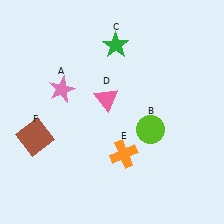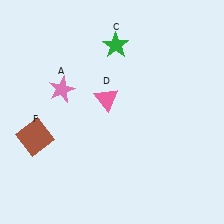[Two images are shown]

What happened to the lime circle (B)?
The lime circle (B) was removed in Image 2. It was in the bottom-right area of Image 1.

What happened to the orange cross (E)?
The orange cross (E) was removed in Image 2. It was in the bottom-right area of Image 1.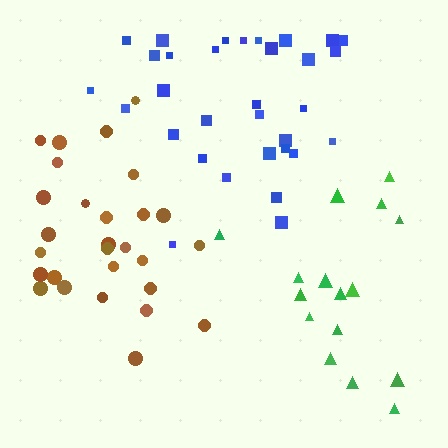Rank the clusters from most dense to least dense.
brown, blue, green.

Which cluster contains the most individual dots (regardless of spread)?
Blue (34).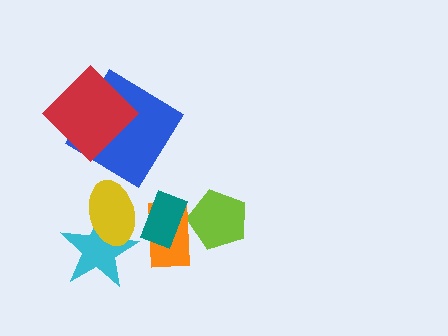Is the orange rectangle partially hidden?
Yes, it is partially covered by another shape.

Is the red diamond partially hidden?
No, no other shape covers it.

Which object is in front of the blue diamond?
The red diamond is in front of the blue diamond.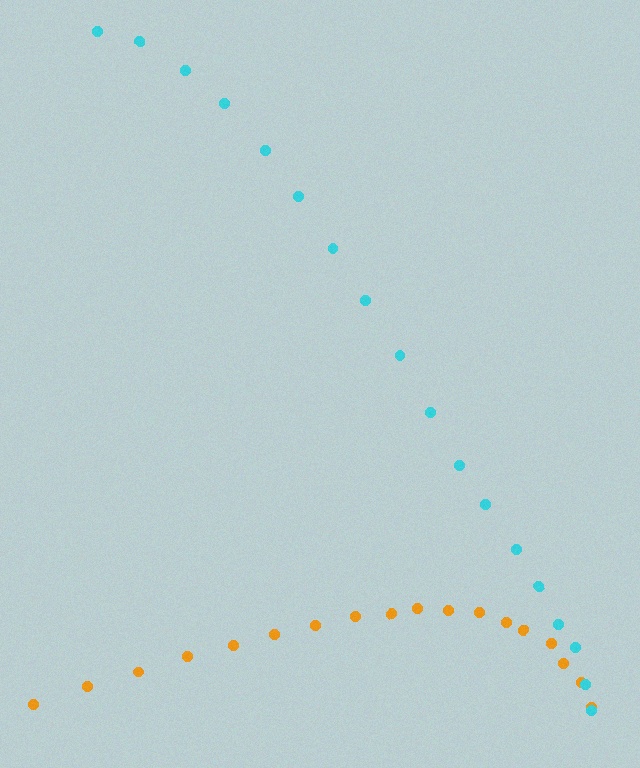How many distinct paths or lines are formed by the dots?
There are 2 distinct paths.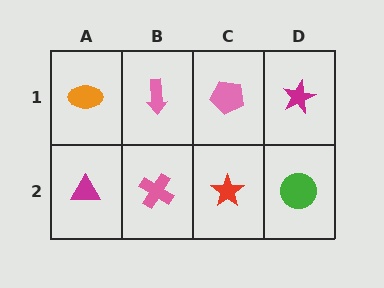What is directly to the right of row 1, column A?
A pink arrow.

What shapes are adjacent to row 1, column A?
A magenta triangle (row 2, column A), a pink arrow (row 1, column B).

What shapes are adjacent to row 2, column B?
A pink arrow (row 1, column B), a magenta triangle (row 2, column A), a red star (row 2, column C).